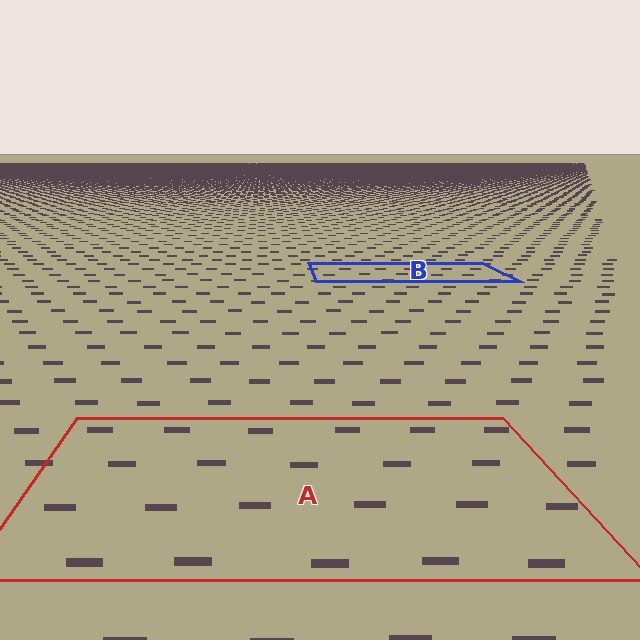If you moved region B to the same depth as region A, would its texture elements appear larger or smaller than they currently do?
They would appear larger. At a closer depth, the same texture elements are projected at a bigger on-screen size.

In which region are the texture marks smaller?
The texture marks are smaller in region B, because it is farther away.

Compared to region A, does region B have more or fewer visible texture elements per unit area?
Region B has more texture elements per unit area — they are packed more densely because it is farther away.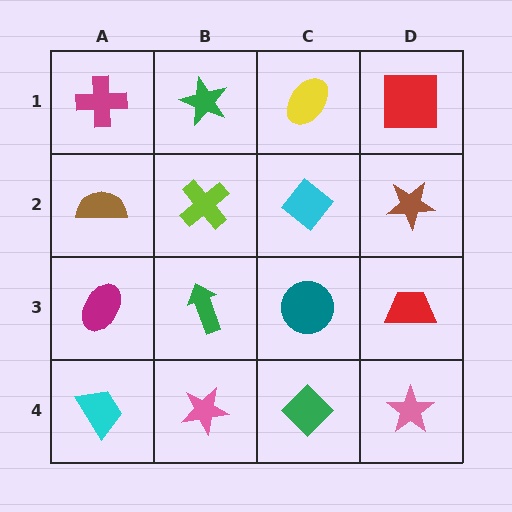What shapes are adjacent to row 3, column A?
A brown semicircle (row 2, column A), a cyan trapezoid (row 4, column A), a green arrow (row 3, column B).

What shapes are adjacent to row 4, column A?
A magenta ellipse (row 3, column A), a pink star (row 4, column B).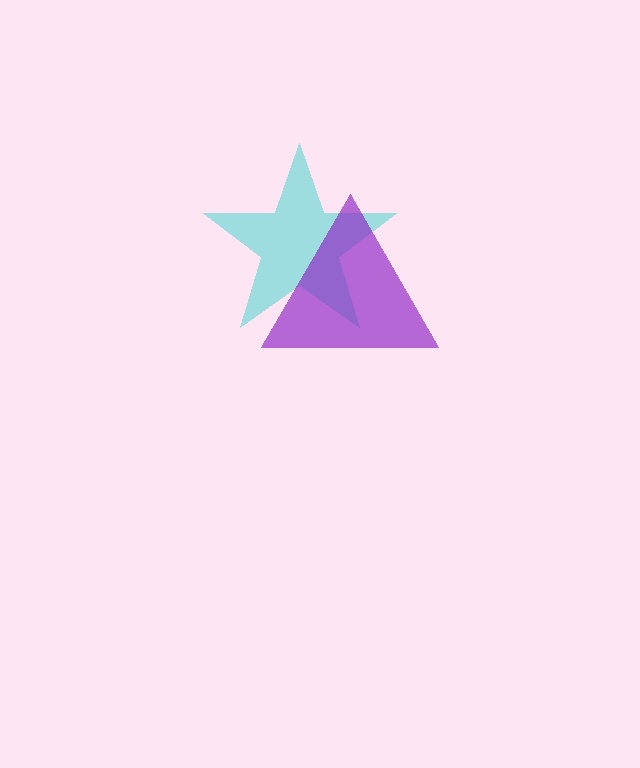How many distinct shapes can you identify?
There are 2 distinct shapes: a cyan star, a purple triangle.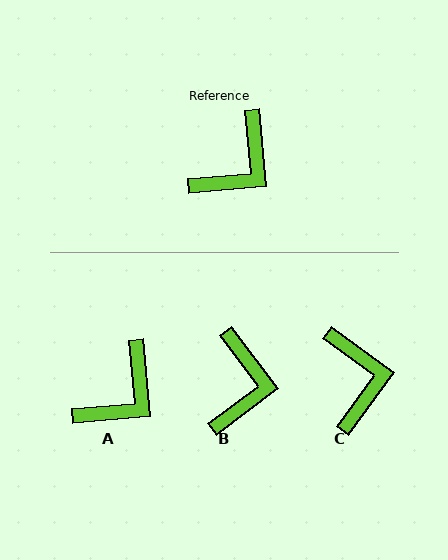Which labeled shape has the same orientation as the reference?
A.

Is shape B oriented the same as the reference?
No, it is off by about 32 degrees.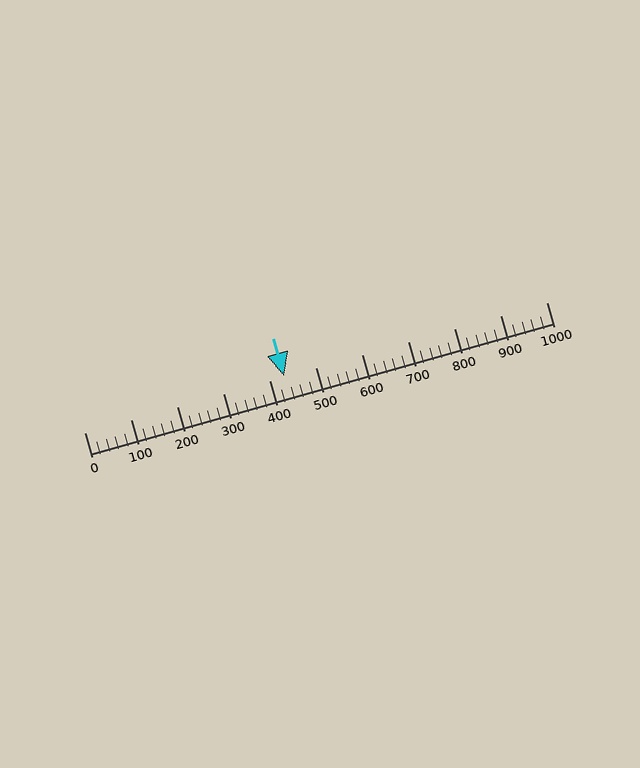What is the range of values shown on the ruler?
The ruler shows values from 0 to 1000.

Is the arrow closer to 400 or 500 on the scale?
The arrow is closer to 400.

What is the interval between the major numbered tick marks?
The major tick marks are spaced 100 units apart.